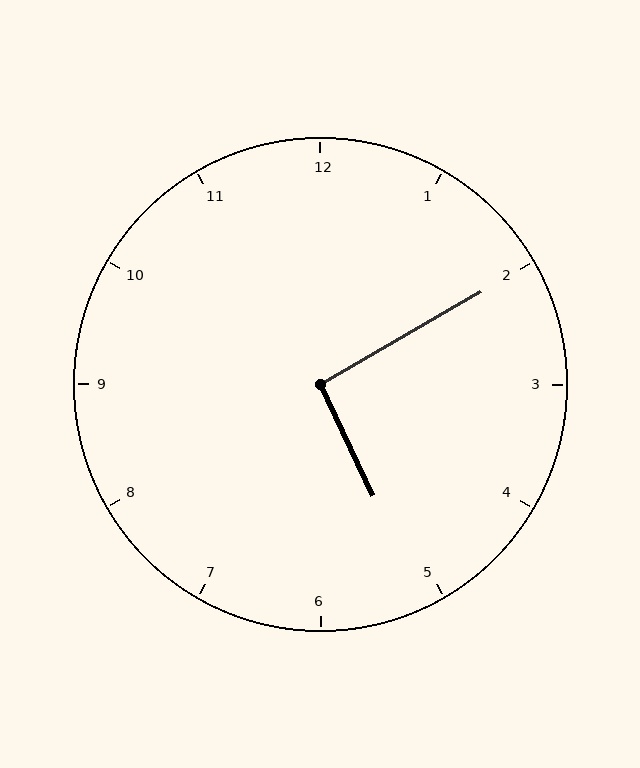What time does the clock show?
5:10.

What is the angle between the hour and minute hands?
Approximately 95 degrees.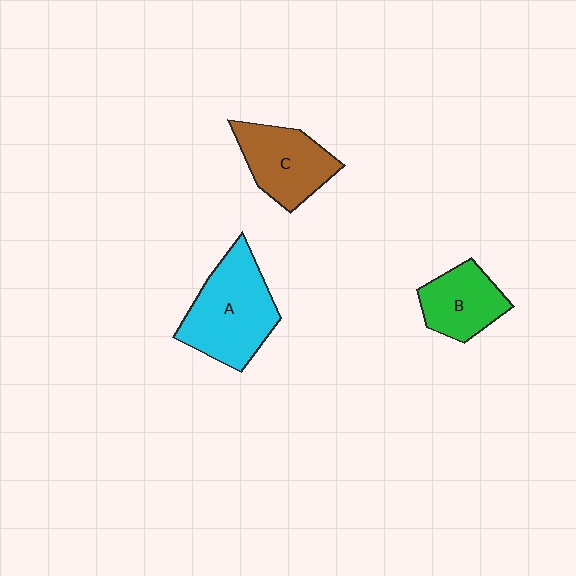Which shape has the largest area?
Shape A (cyan).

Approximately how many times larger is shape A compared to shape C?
Approximately 1.3 times.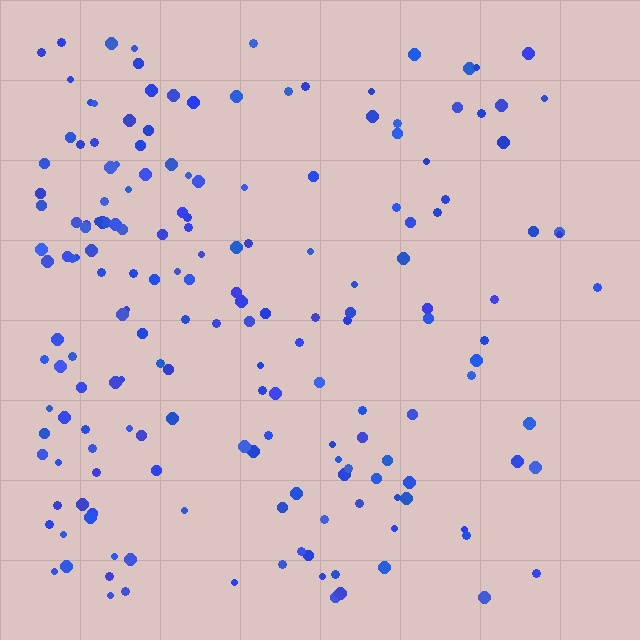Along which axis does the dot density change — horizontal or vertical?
Horizontal.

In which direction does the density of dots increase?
From right to left, with the left side densest.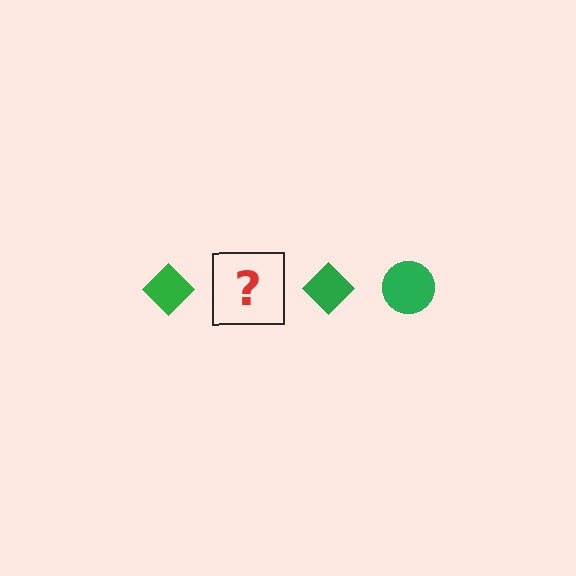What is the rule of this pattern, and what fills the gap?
The rule is that the pattern cycles through diamond, circle shapes in green. The gap should be filled with a green circle.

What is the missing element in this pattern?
The missing element is a green circle.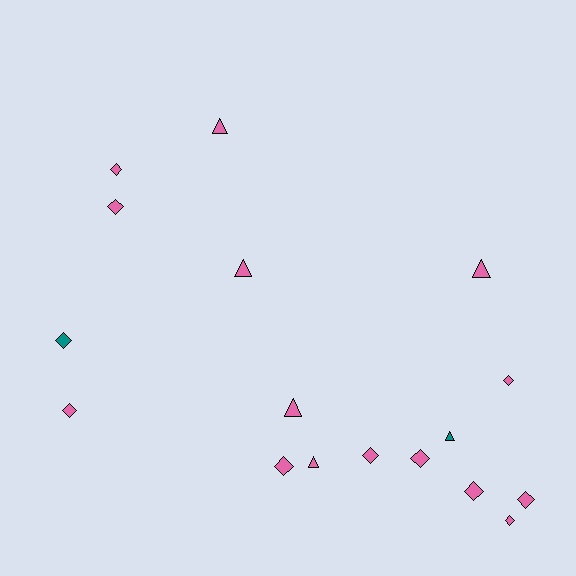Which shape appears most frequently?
Diamond, with 11 objects.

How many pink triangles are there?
There are 5 pink triangles.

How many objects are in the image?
There are 17 objects.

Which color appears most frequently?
Pink, with 15 objects.